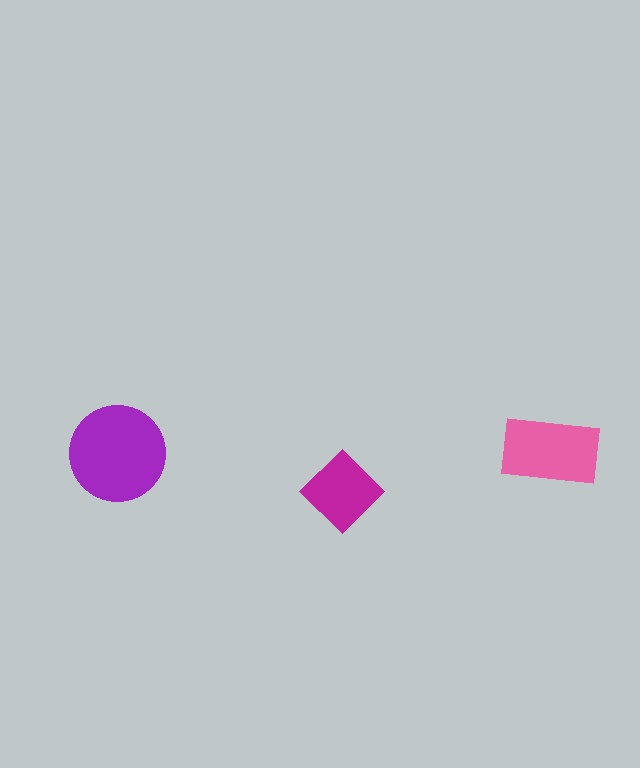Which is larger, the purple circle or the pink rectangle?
The purple circle.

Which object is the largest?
The purple circle.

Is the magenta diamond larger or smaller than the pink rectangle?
Smaller.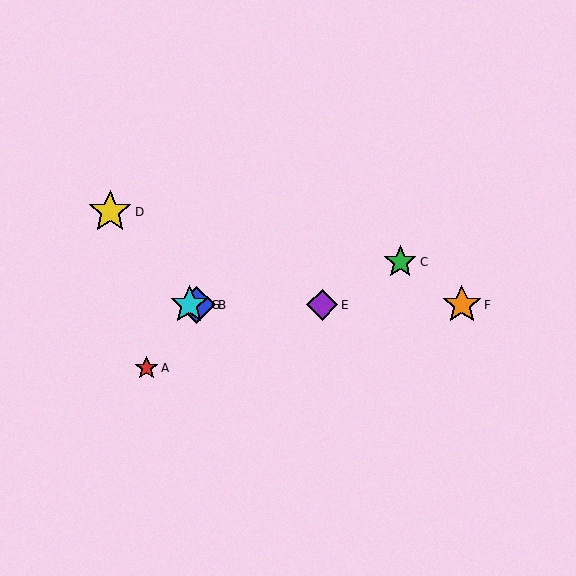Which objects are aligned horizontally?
Objects B, E, F, G are aligned horizontally.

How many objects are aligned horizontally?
4 objects (B, E, F, G) are aligned horizontally.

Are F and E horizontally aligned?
Yes, both are at y≈305.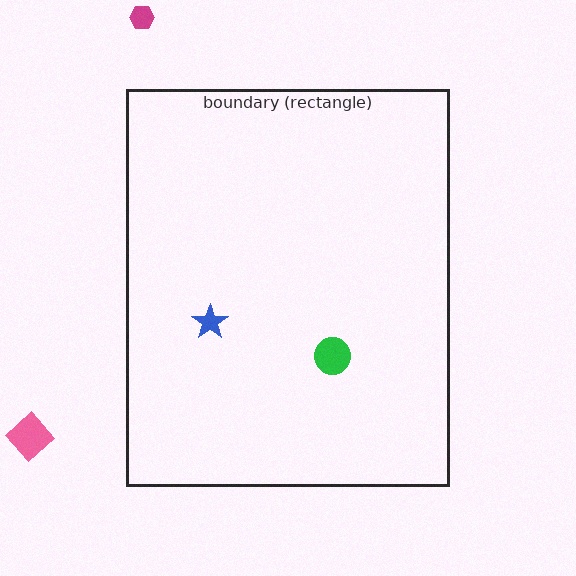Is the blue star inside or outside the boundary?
Inside.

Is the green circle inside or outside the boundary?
Inside.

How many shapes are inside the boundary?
2 inside, 2 outside.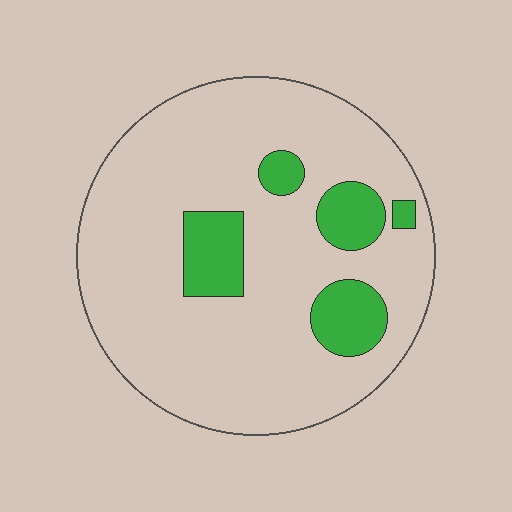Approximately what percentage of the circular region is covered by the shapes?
Approximately 15%.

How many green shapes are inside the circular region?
5.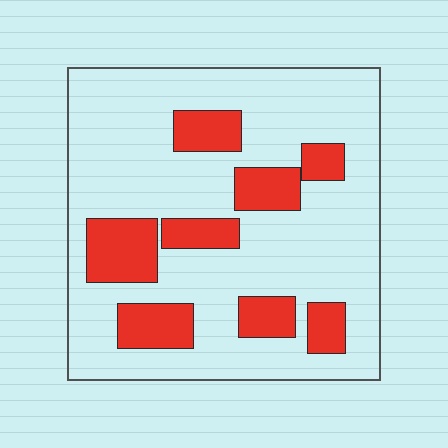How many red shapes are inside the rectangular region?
8.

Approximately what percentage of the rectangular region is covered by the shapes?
Approximately 25%.